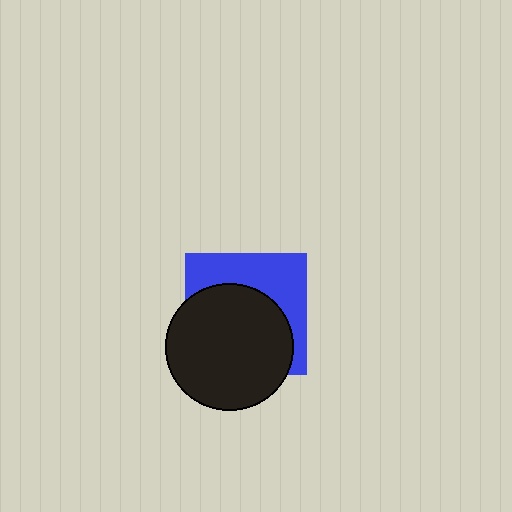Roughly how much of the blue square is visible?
A small part of it is visible (roughly 41%).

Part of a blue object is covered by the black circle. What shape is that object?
It is a square.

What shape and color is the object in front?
The object in front is a black circle.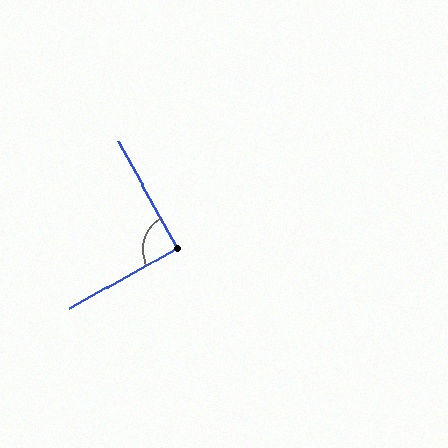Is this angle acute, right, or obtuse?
It is approximately a right angle.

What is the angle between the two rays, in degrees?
Approximately 90 degrees.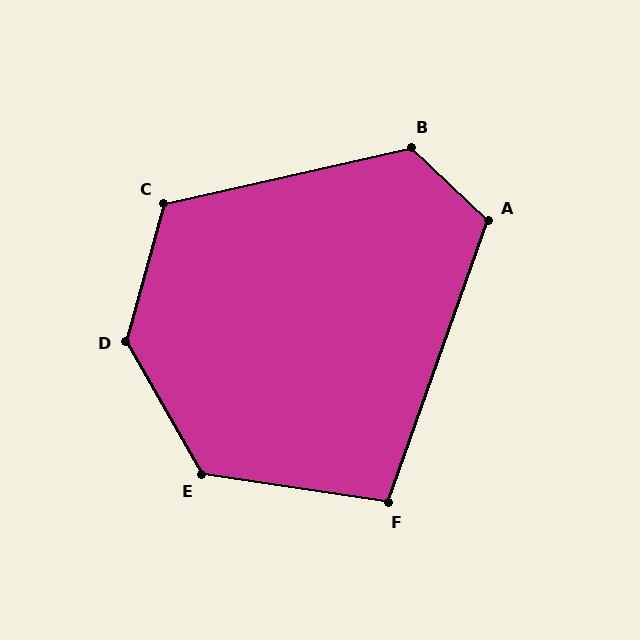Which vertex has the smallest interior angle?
F, at approximately 101 degrees.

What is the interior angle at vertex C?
Approximately 118 degrees (obtuse).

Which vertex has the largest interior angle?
D, at approximately 135 degrees.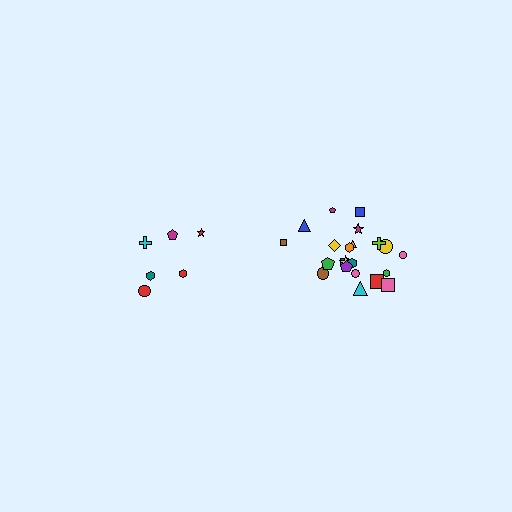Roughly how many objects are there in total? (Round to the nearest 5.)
Roughly 30 objects in total.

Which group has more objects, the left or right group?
The right group.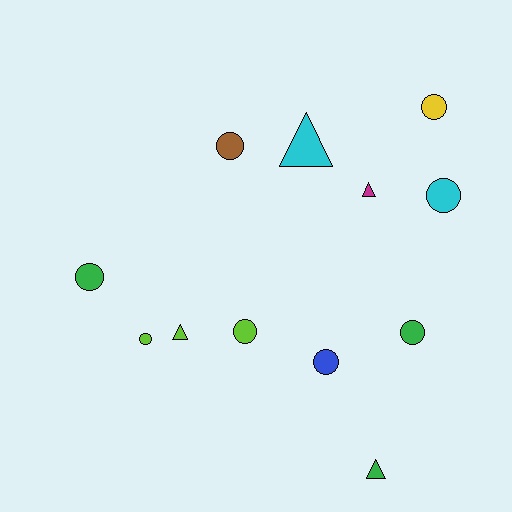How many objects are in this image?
There are 12 objects.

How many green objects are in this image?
There are 3 green objects.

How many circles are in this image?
There are 8 circles.